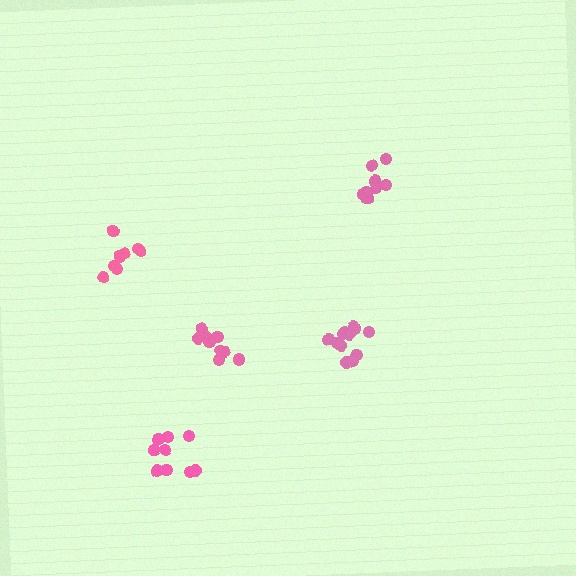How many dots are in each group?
Group 1: 10 dots, Group 2: 9 dots, Group 3: 10 dots, Group 4: 8 dots, Group 5: 12 dots (49 total).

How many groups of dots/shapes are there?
There are 5 groups.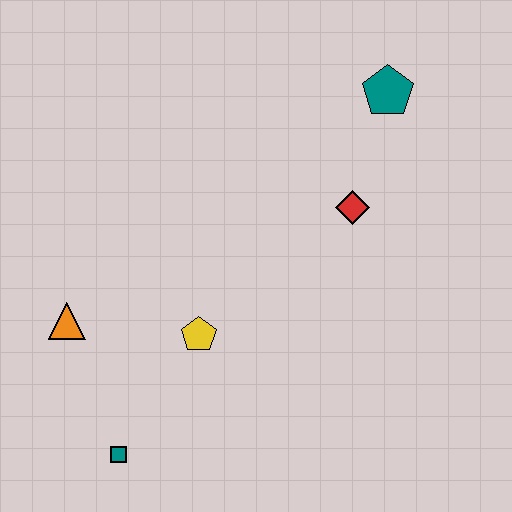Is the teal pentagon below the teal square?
No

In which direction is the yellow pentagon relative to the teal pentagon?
The yellow pentagon is below the teal pentagon.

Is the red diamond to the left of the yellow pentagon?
No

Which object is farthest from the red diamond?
The teal square is farthest from the red diamond.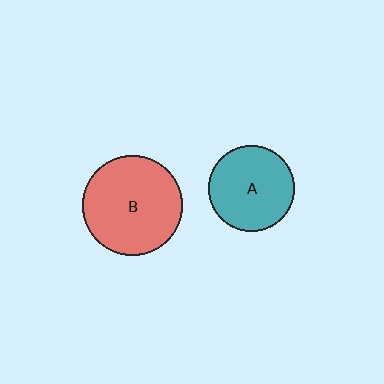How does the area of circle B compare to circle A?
Approximately 1.3 times.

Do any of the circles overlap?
No, none of the circles overlap.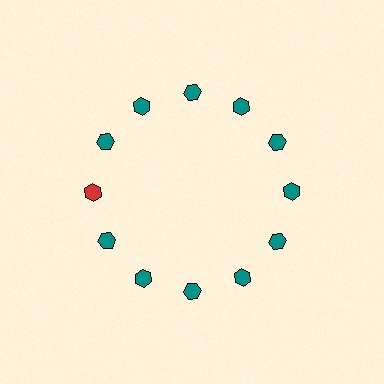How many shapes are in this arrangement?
There are 12 shapes arranged in a ring pattern.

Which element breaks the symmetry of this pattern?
The red hexagon at roughly the 9 o'clock position breaks the symmetry. All other shapes are teal hexagons.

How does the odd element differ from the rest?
It has a different color: red instead of teal.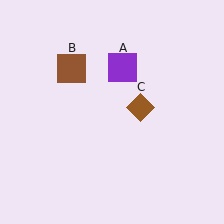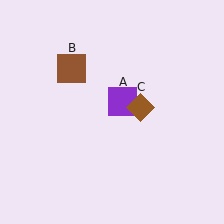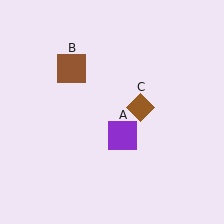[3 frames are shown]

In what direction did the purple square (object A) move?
The purple square (object A) moved down.